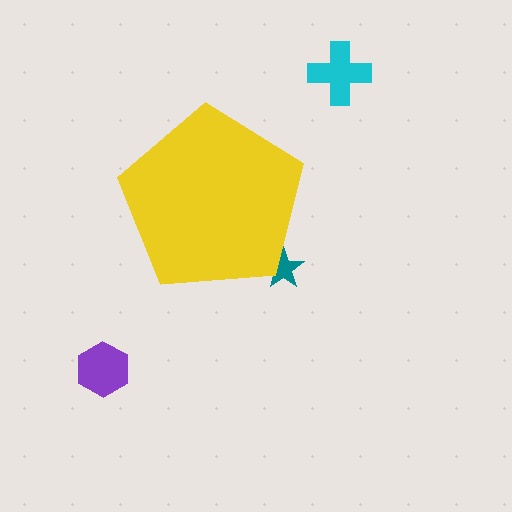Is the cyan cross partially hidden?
No, the cyan cross is fully visible.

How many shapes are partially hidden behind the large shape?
1 shape is partially hidden.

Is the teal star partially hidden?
Yes, the teal star is partially hidden behind the yellow pentagon.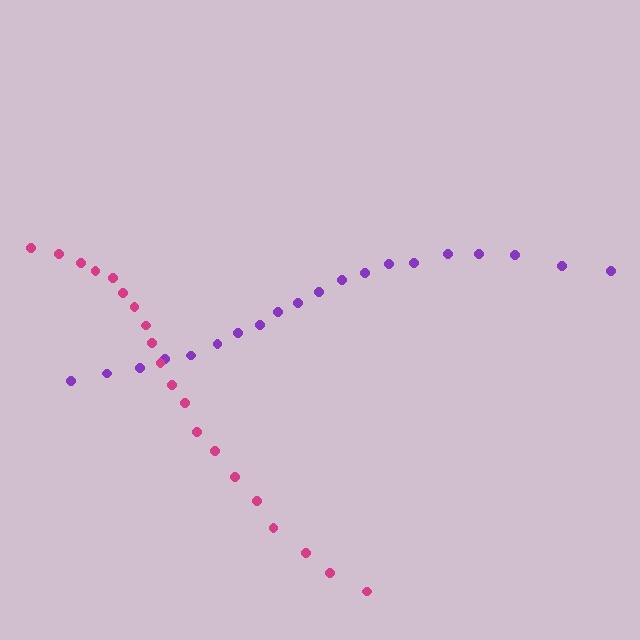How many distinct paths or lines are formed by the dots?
There are 2 distinct paths.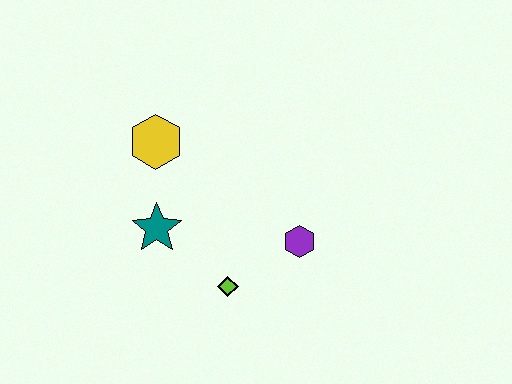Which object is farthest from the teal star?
The purple hexagon is farthest from the teal star.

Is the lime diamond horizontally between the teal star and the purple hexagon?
Yes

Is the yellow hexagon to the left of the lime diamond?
Yes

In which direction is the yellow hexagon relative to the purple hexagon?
The yellow hexagon is to the left of the purple hexagon.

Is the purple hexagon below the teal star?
Yes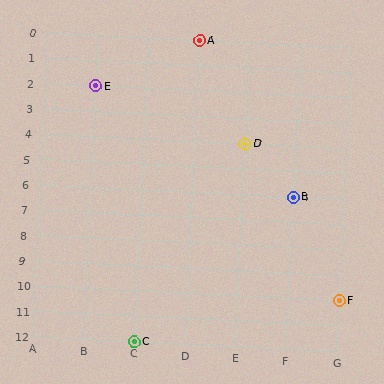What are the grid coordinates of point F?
Point F is at grid coordinates (G, 10).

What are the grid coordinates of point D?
Point D is at grid coordinates (E, 4).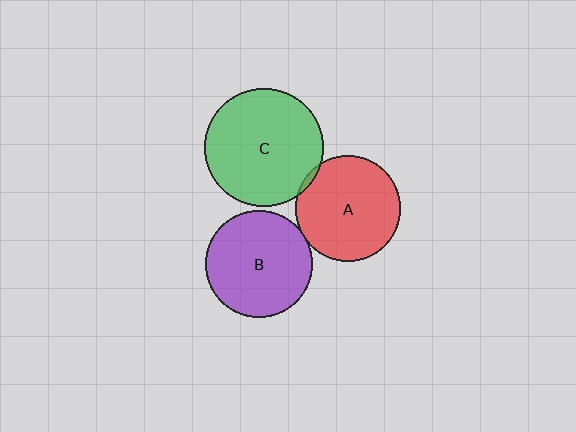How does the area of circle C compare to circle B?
Approximately 1.2 times.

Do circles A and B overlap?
Yes.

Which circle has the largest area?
Circle C (green).